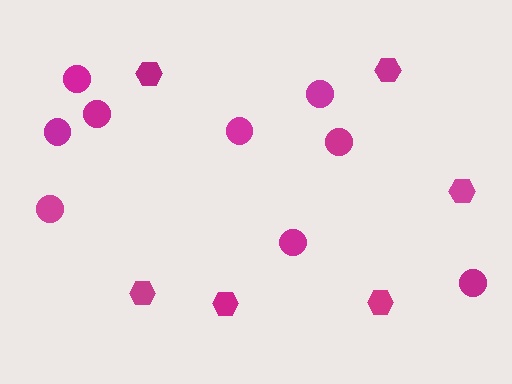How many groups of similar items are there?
There are 2 groups: one group of circles (9) and one group of hexagons (6).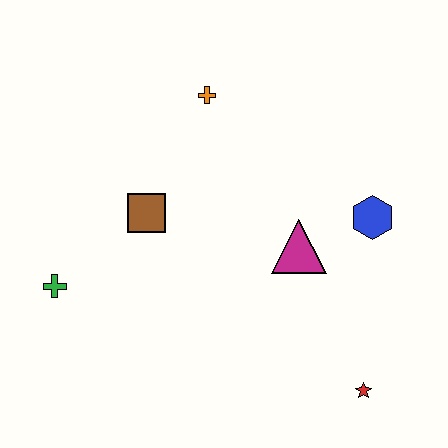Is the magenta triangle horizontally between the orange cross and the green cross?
No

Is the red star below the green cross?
Yes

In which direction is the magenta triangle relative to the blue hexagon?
The magenta triangle is to the left of the blue hexagon.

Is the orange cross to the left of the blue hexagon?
Yes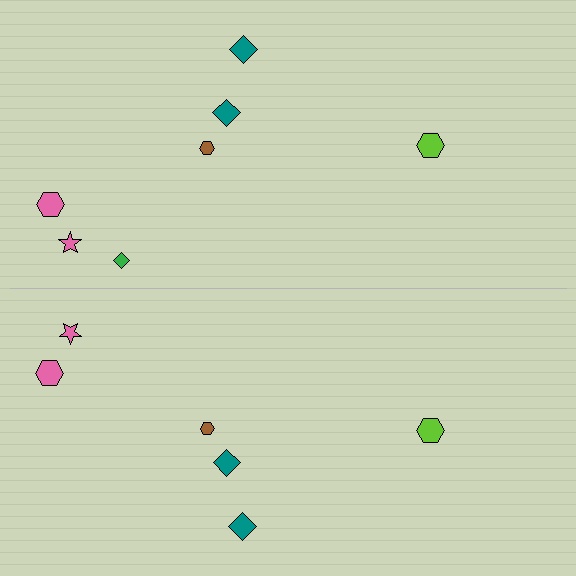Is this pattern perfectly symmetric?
No, the pattern is not perfectly symmetric. A green diamond is missing from the bottom side.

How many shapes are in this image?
There are 13 shapes in this image.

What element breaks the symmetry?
A green diamond is missing from the bottom side.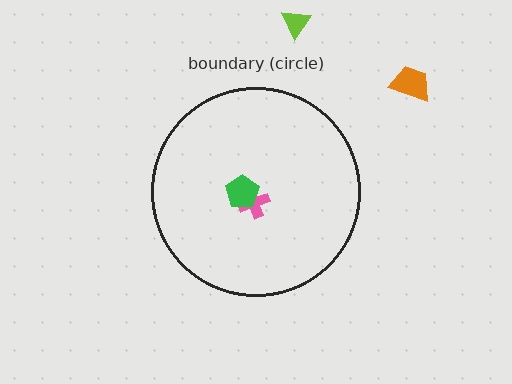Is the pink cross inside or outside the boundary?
Inside.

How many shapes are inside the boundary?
2 inside, 2 outside.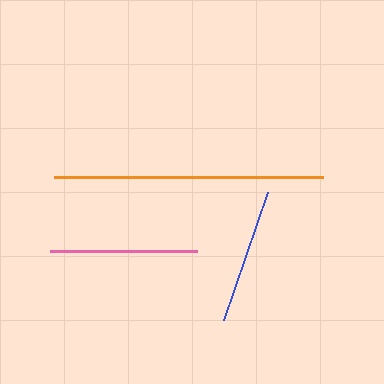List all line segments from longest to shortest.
From longest to shortest: orange, pink, blue.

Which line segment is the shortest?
The blue line is the shortest at approximately 135 pixels.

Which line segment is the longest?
The orange line is the longest at approximately 269 pixels.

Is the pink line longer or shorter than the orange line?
The orange line is longer than the pink line.